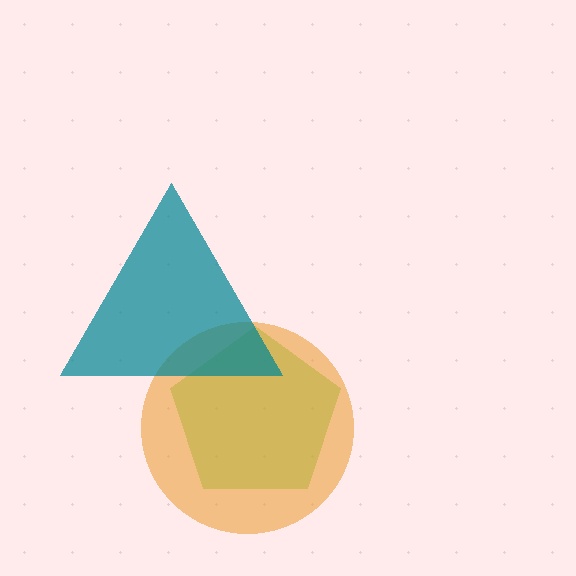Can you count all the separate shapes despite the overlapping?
Yes, there are 3 separate shapes.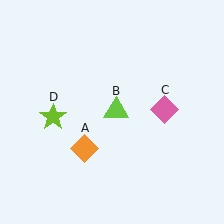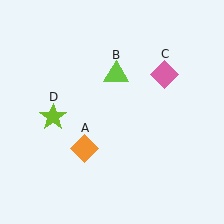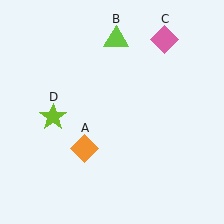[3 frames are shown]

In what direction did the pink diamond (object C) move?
The pink diamond (object C) moved up.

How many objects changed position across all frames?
2 objects changed position: lime triangle (object B), pink diamond (object C).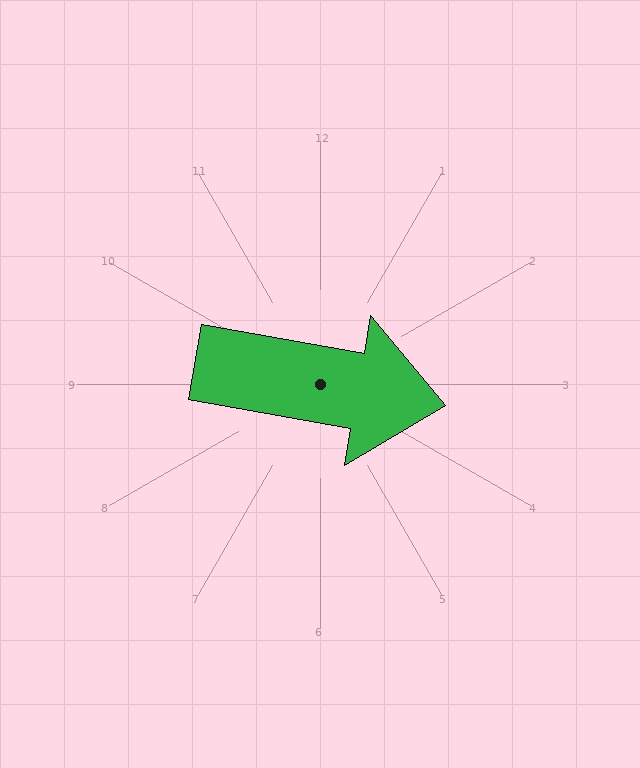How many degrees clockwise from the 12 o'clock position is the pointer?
Approximately 100 degrees.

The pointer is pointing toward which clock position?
Roughly 3 o'clock.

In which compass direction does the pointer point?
East.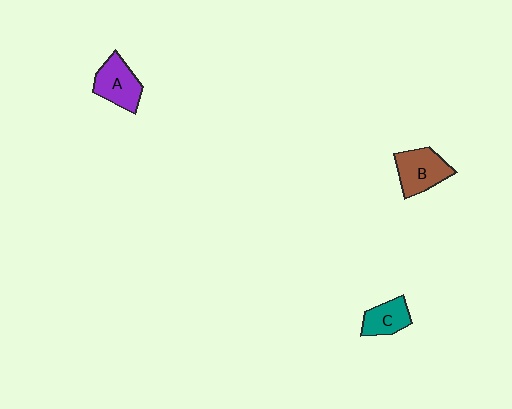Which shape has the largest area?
Shape B (brown).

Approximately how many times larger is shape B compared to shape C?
Approximately 1.4 times.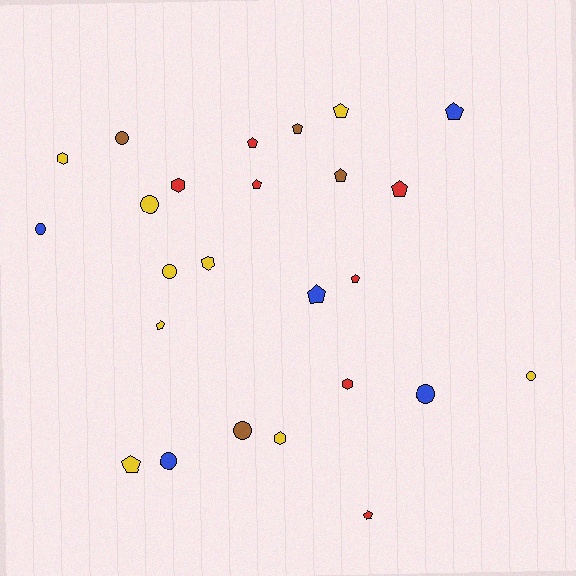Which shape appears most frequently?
Pentagon, with 12 objects.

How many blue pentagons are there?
There are 2 blue pentagons.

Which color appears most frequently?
Yellow, with 9 objects.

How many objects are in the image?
There are 25 objects.